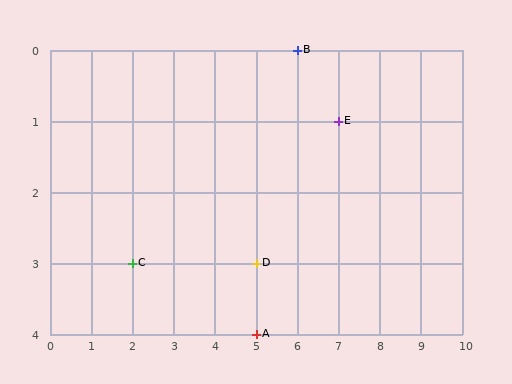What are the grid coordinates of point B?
Point B is at grid coordinates (6, 0).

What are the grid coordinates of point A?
Point A is at grid coordinates (5, 4).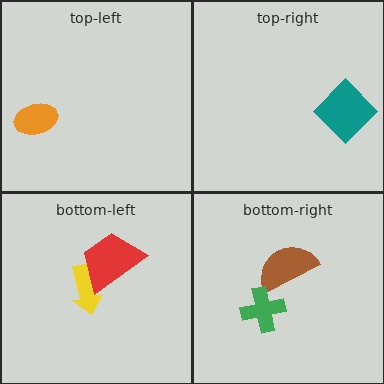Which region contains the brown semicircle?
The bottom-right region.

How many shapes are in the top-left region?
1.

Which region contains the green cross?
The bottom-right region.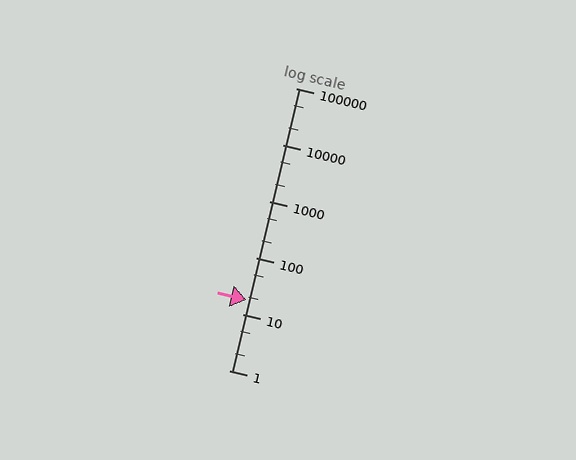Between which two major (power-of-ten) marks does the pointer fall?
The pointer is between 10 and 100.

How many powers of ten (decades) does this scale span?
The scale spans 5 decades, from 1 to 100000.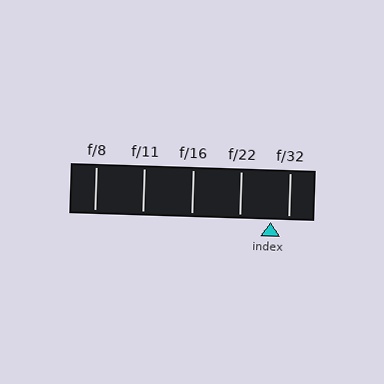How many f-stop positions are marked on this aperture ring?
There are 5 f-stop positions marked.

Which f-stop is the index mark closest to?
The index mark is closest to f/32.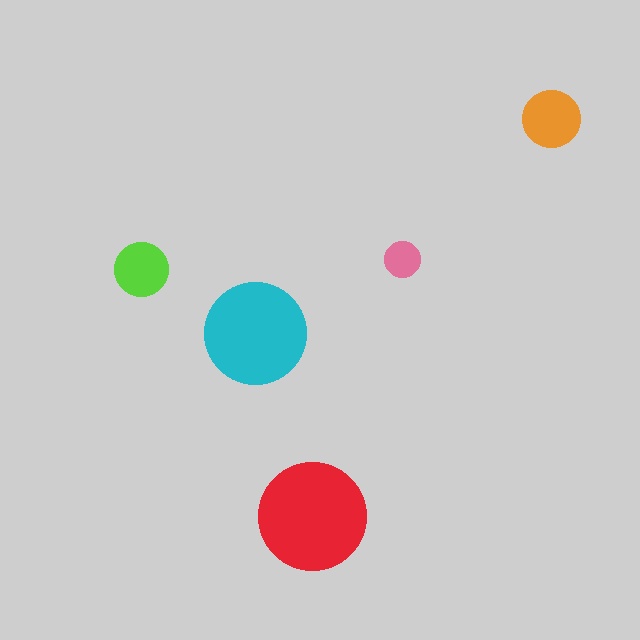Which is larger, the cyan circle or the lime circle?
The cyan one.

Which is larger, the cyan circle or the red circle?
The red one.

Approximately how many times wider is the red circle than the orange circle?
About 2 times wider.